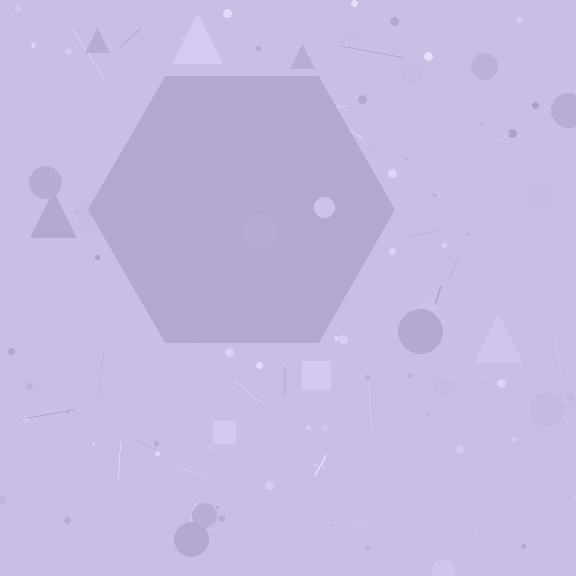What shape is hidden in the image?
A hexagon is hidden in the image.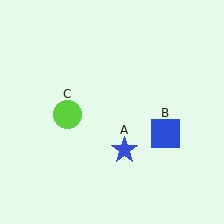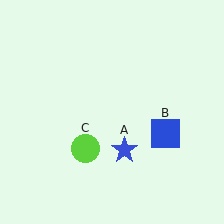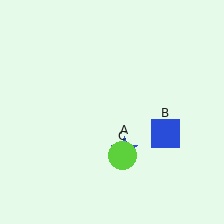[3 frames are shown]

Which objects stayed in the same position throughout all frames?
Blue star (object A) and blue square (object B) remained stationary.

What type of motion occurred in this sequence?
The lime circle (object C) rotated counterclockwise around the center of the scene.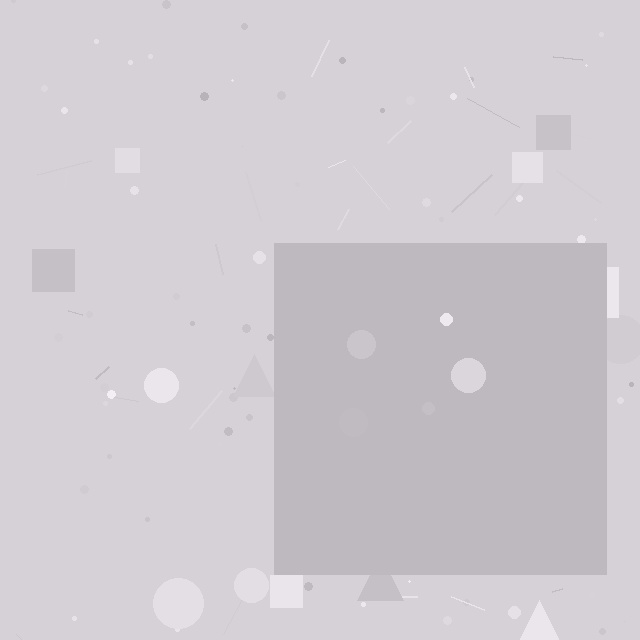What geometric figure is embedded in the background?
A square is embedded in the background.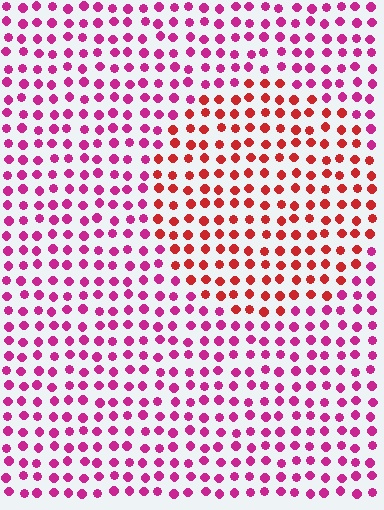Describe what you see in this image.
The image is filled with small magenta elements in a uniform arrangement. A circle-shaped region is visible where the elements are tinted to a slightly different hue, forming a subtle color boundary.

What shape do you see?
I see a circle.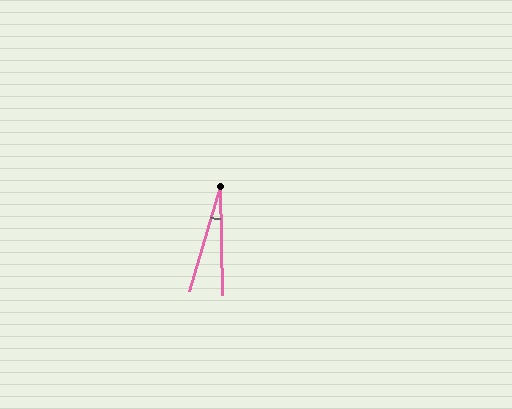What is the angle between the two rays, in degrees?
Approximately 17 degrees.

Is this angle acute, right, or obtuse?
It is acute.